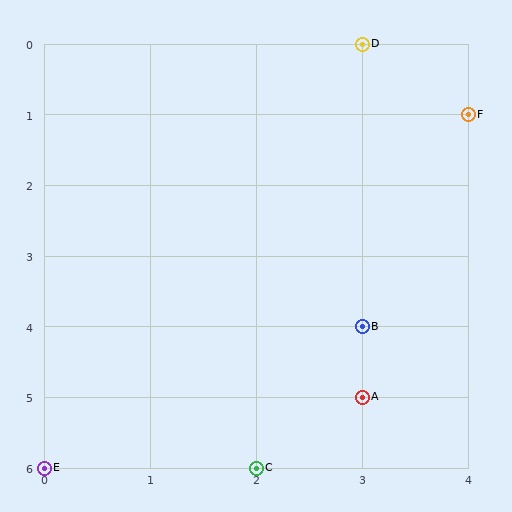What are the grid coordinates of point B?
Point B is at grid coordinates (3, 4).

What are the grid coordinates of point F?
Point F is at grid coordinates (4, 1).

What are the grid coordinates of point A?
Point A is at grid coordinates (3, 5).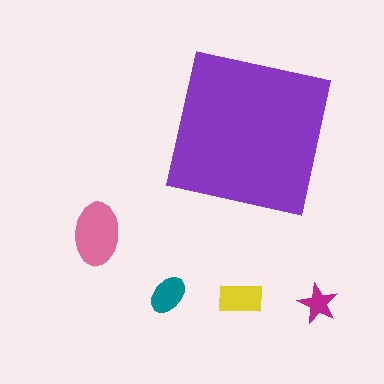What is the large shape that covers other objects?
A purple square.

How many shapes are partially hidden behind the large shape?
0 shapes are partially hidden.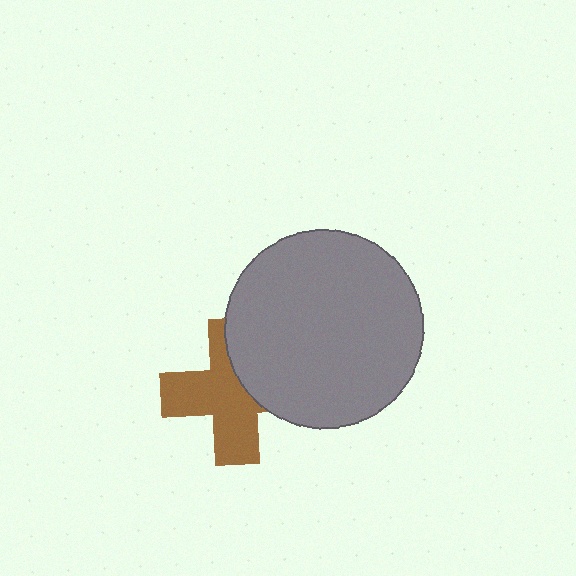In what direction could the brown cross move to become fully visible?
The brown cross could move left. That would shift it out from behind the gray circle entirely.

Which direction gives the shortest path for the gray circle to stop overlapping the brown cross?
Moving right gives the shortest separation.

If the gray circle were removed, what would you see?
You would see the complete brown cross.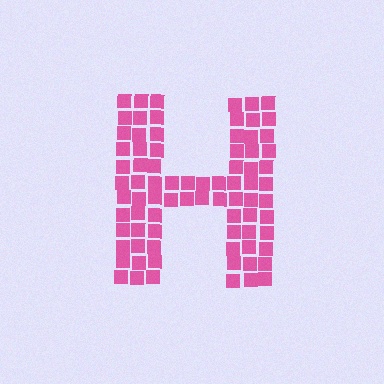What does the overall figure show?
The overall figure shows the letter H.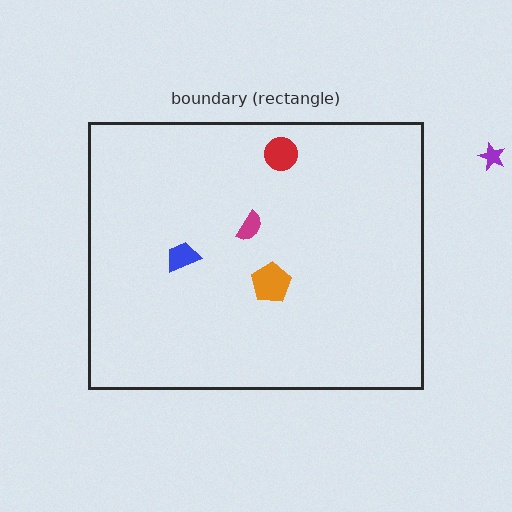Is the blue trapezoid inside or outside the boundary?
Inside.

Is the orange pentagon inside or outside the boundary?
Inside.